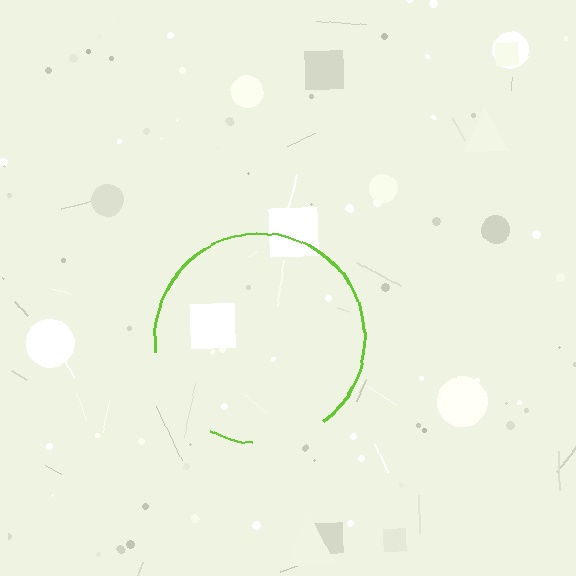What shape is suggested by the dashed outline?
The dashed outline suggests a circle.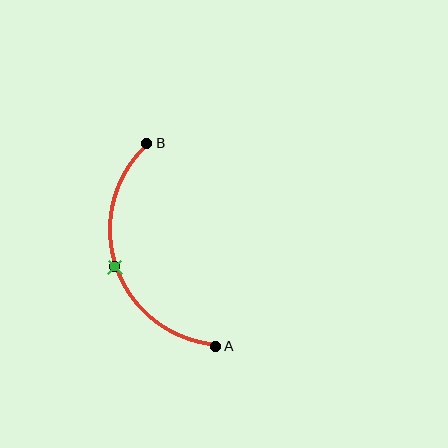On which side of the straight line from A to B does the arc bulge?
The arc bulges to the left of the straight line connecting A and B.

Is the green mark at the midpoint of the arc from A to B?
Yes. The green mark lies on the arc at equal arc-length from both A and B — it is the arc midpoint.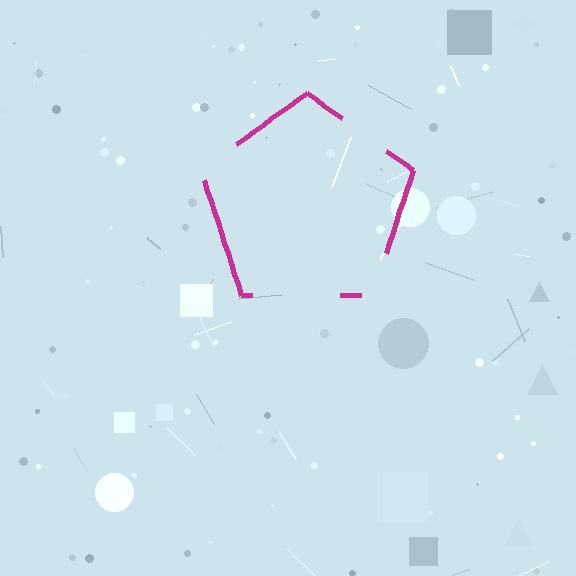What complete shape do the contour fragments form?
The contour fragments form a pentagon.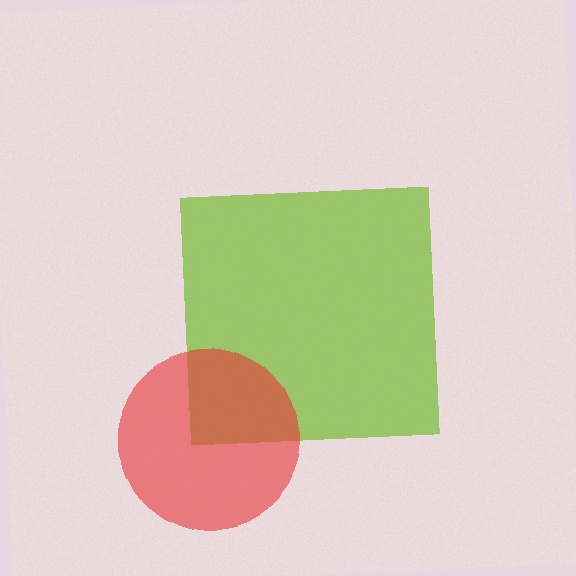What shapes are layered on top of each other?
The layered shapes are: a lime square, a red circle.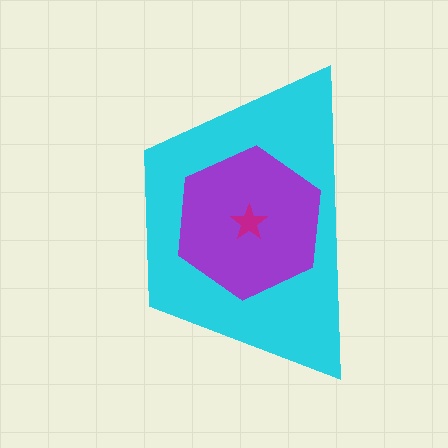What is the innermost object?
The magenta star.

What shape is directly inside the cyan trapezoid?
The purple hexagon.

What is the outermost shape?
The cyan trapezoid.